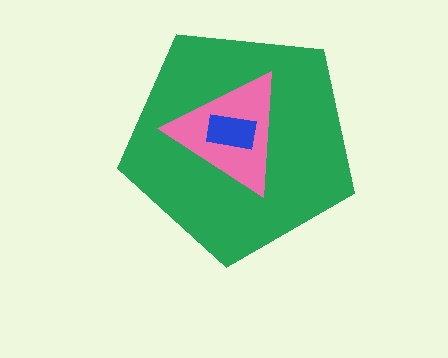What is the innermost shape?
The blue rectangle.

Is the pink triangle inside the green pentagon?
Yes.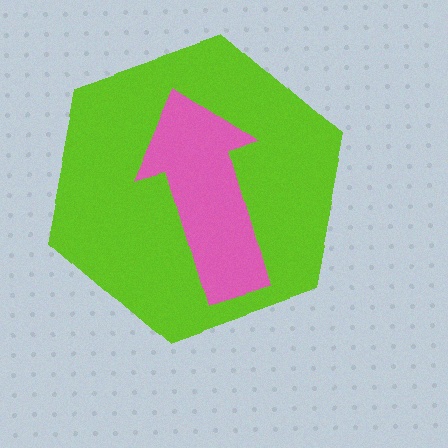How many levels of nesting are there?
2.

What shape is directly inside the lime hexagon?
The pink arrow.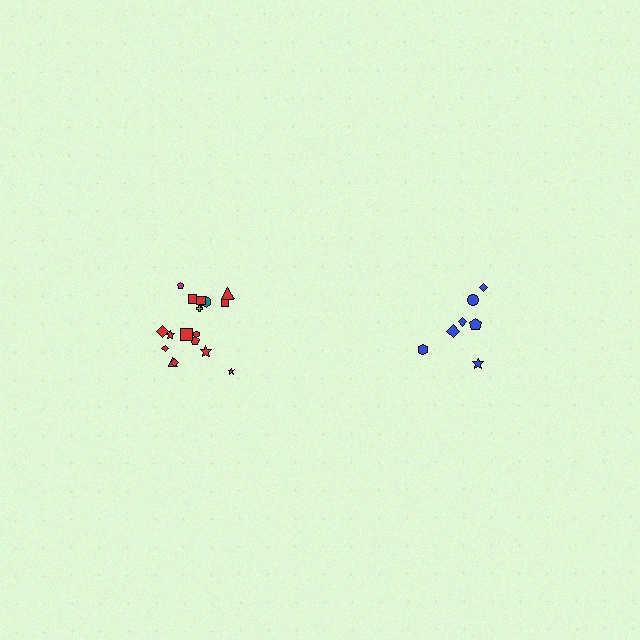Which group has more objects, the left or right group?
The left group.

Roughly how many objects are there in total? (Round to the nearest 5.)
Roughly 25 objects in total.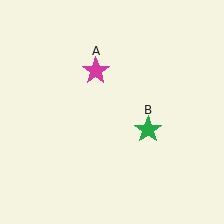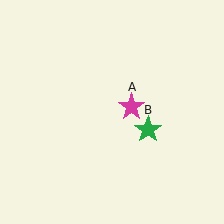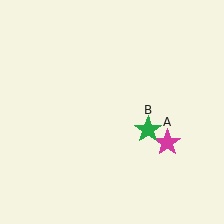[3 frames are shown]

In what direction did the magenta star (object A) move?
The magenta star (object A) moved down and to the right.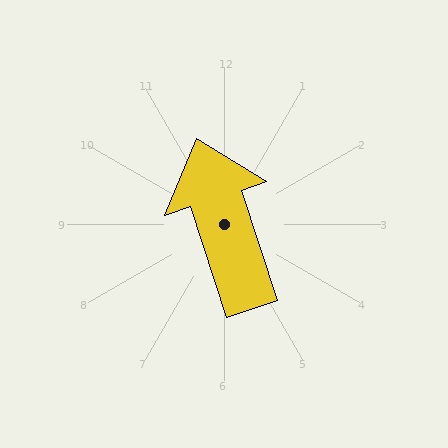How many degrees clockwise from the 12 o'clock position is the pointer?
Approximately 342 degrees.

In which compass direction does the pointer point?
North.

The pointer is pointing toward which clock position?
Roughly 11 o'clock.